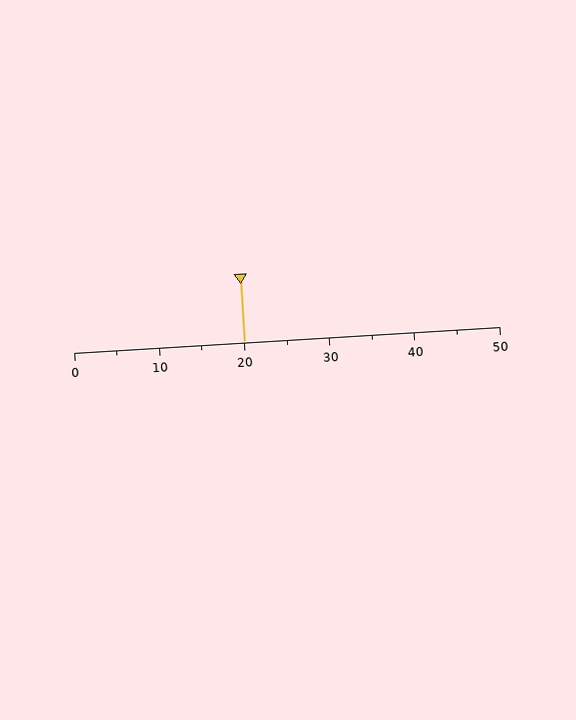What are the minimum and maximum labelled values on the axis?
The axis runs from 0 to 50.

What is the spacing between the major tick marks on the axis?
The major ticks are spaced 10 apart.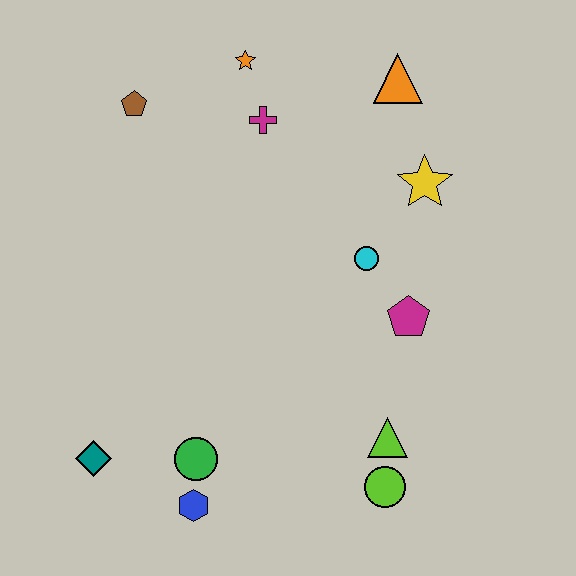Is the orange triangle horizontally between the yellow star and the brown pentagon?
Yes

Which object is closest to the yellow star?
The cyan circle is closest to the yellow star.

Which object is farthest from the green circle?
The orange triangle is farthest from the green circle.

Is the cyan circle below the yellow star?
Yes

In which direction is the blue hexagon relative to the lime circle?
The blue hexagon is to the left of the lime circle.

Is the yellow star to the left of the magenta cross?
No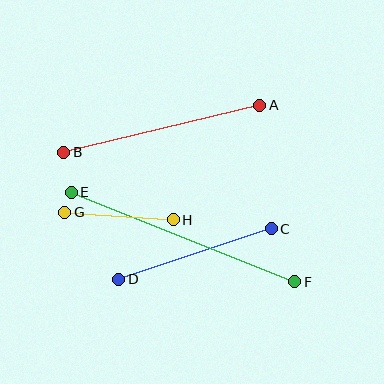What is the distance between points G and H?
The distance is approximately 109 pixels.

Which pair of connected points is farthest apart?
Points E and F are farthest apart.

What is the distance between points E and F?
The distance is approximately 241 pixels.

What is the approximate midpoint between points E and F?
The midpoint is at approximately (183, 237) pixels.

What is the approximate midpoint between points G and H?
The midpoint is at approximately (119, 216) pixels.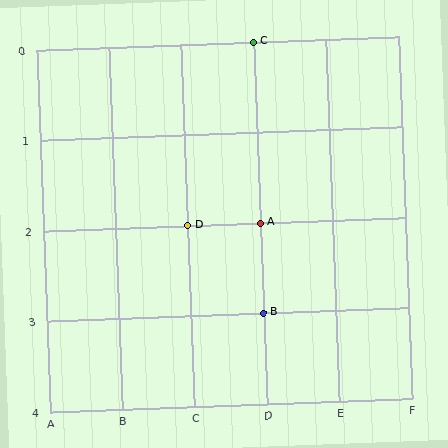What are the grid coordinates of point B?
Point B is at grid coordinates (D, 3).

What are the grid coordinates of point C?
Point C is at grid coordinates (D, 0).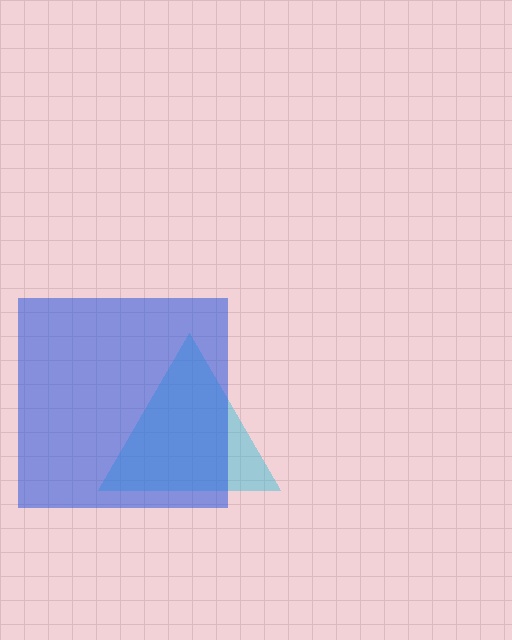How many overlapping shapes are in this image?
There are 2 overlapping shapes in the image.